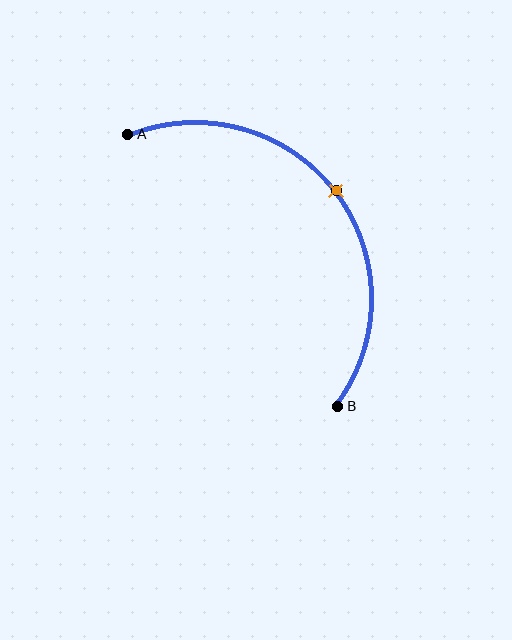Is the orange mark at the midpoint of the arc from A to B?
Yes. The orange mark lies on the arc at equal arc-length from both A and B — it is the arc midpoint.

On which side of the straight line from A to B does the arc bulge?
The arc bulges above and to the right of the straight line connecting A and B.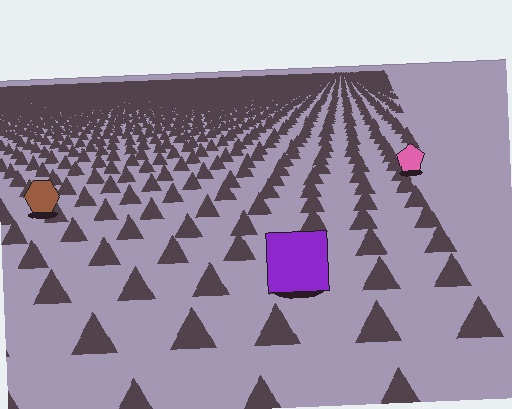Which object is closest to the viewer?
The purple square is closest. The texture marks near it are larger and more spread out.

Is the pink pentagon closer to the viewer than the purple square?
No. The purple square is closer — you can tell from the texture gradient: the ground texture is coarser near it.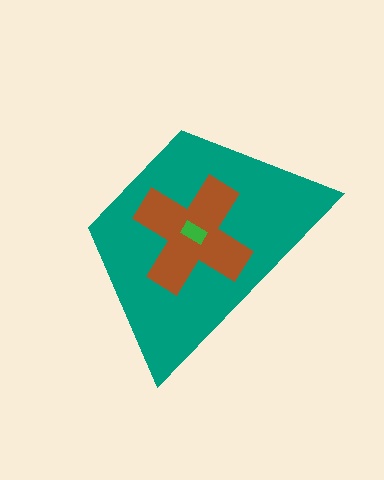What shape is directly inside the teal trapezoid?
The brown cross.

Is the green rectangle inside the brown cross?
Yes.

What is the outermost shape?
The teal trapezoid.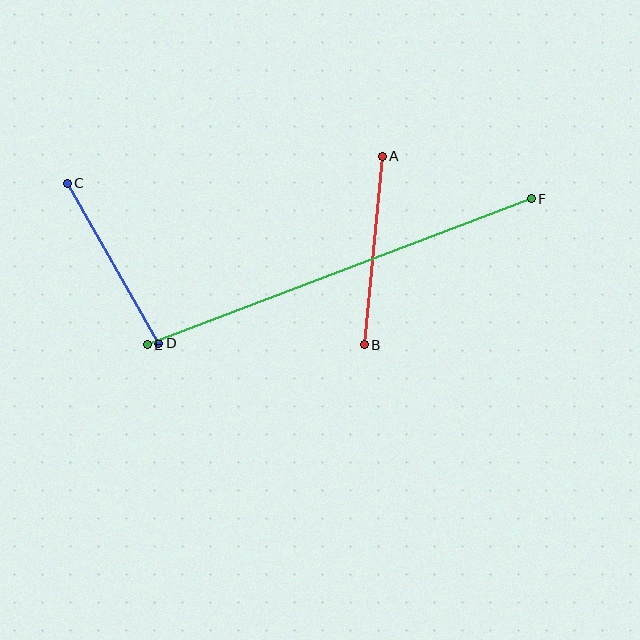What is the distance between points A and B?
The distance is approximately 189 pixels.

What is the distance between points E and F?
The distance is approximately 411 pixels.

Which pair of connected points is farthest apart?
Points E and F are farthest apart.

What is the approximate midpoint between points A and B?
The midpoint is at approximately (373, 251) pixels.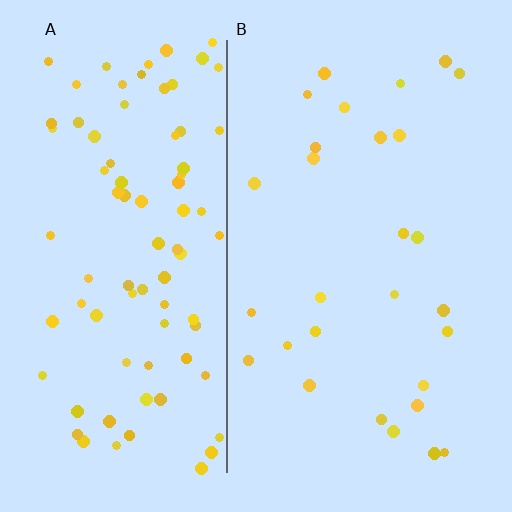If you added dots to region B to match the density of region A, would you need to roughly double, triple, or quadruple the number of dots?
Approximately triple.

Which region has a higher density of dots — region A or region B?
A (the left).